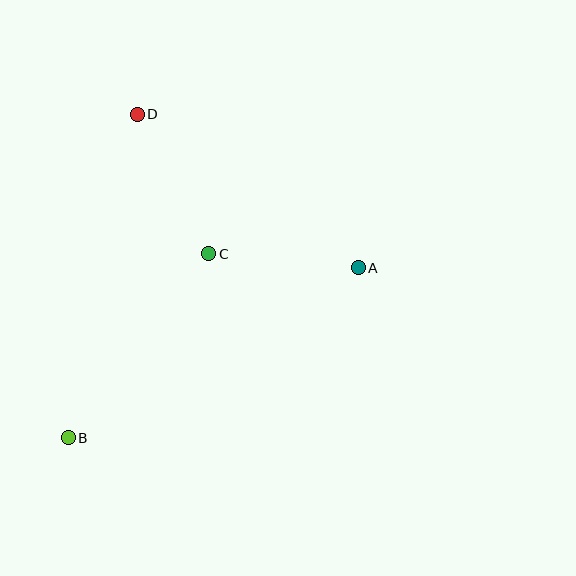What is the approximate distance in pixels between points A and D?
The distance between A and D is approximately 269 pixels.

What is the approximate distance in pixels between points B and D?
The distance between B and D is approximately 331 pixels.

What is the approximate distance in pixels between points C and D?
The distance between C and D is approximately 157 pixels.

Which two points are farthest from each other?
Points A and B are farthest from each other.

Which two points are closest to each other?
Points A and C are closest to each other.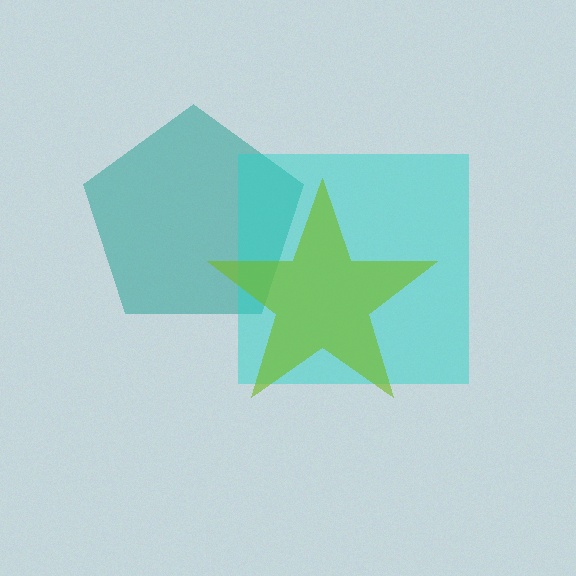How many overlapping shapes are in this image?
There are 3 overlapping shapes in the image.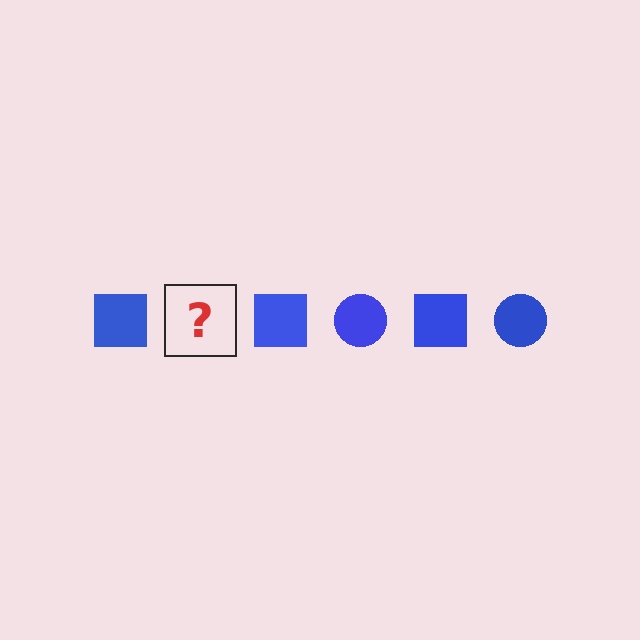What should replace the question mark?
The question mark should be replaced with a blue circle.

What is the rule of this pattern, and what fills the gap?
The rule is that the pattern cycles through square, circle shapes in blue. The gap should be filled with a blue circle.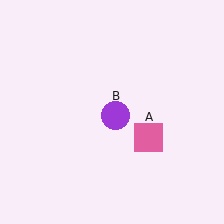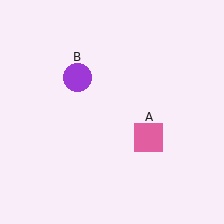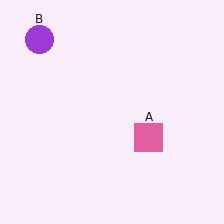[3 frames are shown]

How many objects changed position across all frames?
1 object changed position: purple circle (object B).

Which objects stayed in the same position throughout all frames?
Pink square (object A) remained stationary.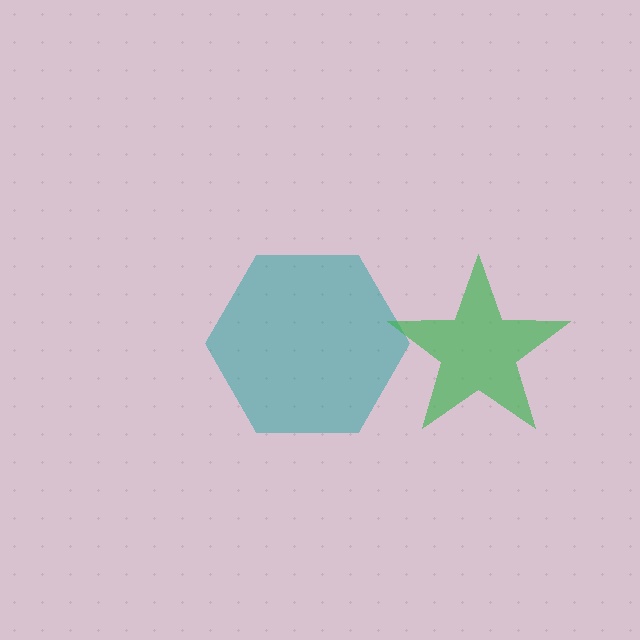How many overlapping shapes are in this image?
There are 2 overlapping shapes in the image.